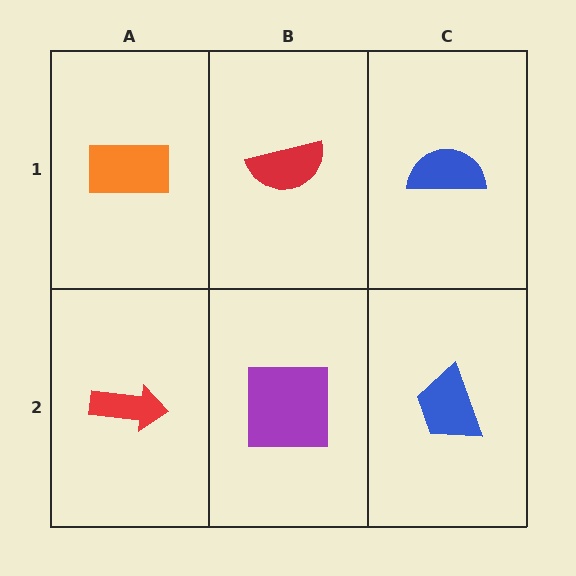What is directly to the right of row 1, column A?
A red semicircle.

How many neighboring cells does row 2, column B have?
3.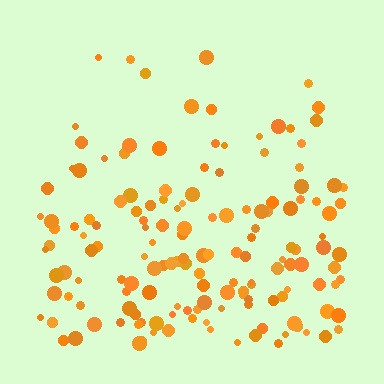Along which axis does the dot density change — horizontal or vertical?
Vertical.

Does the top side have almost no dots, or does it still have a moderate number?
Still a moderate number, just noticeably fewer than the bottom.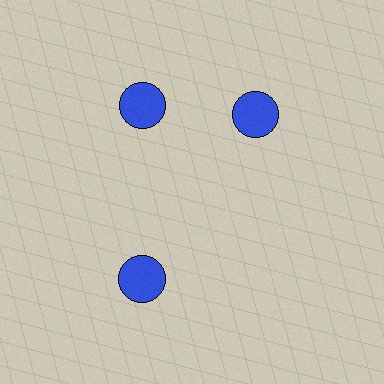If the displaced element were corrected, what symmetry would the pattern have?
It would have 3-fold rotational symmetry — the pattern would map onto itself every 120 degrees.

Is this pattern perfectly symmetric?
No. The 3 blue circles are arranged in a ring, but one element near the 3 o'clock position is rotated out of alignment along the ring, breaking the 3-fold rotational symmetry.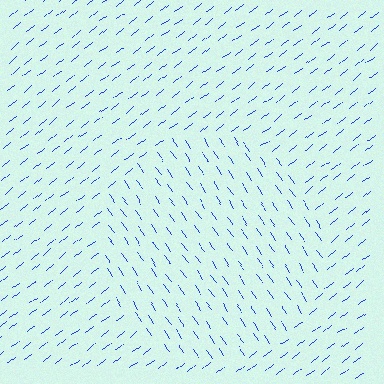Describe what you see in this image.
The image is filled with small blue line segments. A circle region in the image has lines oriented differently from the surrounding lines, creating a visible texture boundary.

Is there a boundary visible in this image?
Yes, there is a texture boundary formed by a change in line orientation.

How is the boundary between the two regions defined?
The boundary is defined purely by a change in line orientation (approximately 86 degrees difference). All lines are the same color and thickness.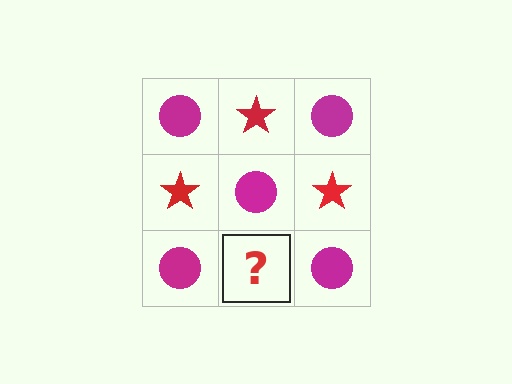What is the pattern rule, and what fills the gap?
The rule is that it alternates magenta circle and red star in a checkerboard pattern. The gap should be filled with a red star.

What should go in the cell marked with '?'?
The missing cell should contain a red star.